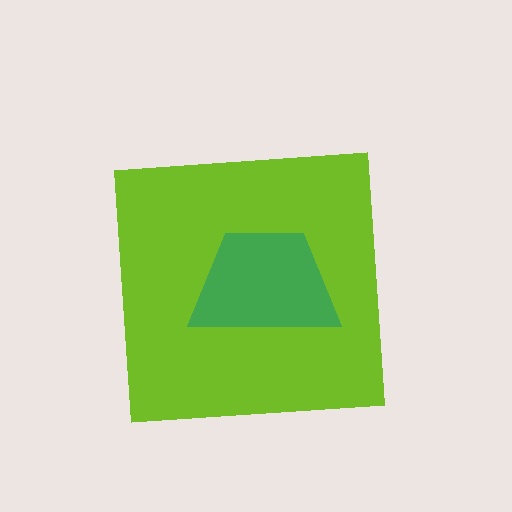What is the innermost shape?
The green trapezoid.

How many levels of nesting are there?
2.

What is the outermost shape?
The lime square.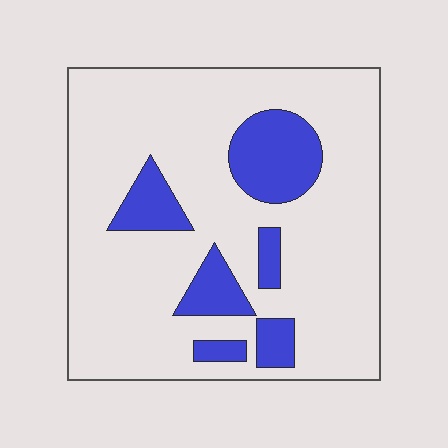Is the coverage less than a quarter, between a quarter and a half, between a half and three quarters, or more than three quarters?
Less than a quarter.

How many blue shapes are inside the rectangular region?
6.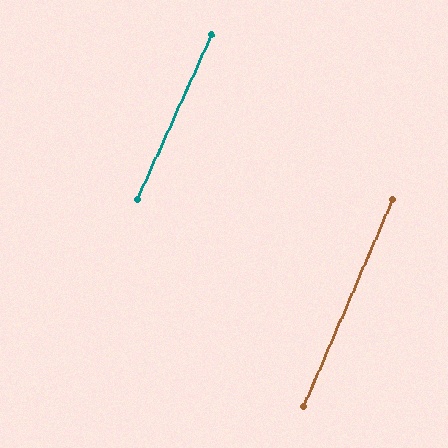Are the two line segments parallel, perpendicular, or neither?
Parallel — their directions differ by only 1.3°.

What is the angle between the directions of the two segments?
Approximately 1 degree.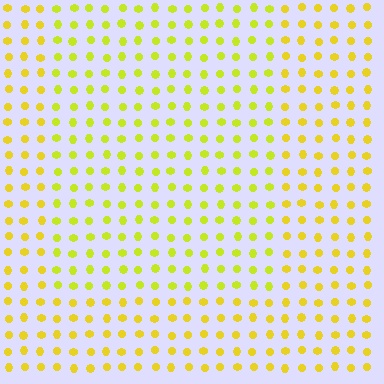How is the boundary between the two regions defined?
The boundary is defined purely by a slight shift in hue (about 18 degrees). Spacing, size, and orientation are identical on both sides.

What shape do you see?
I see a rectangle.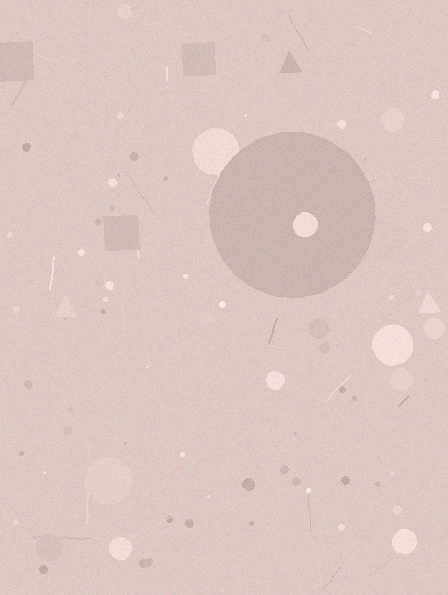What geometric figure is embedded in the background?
A circle is embedded in the background.